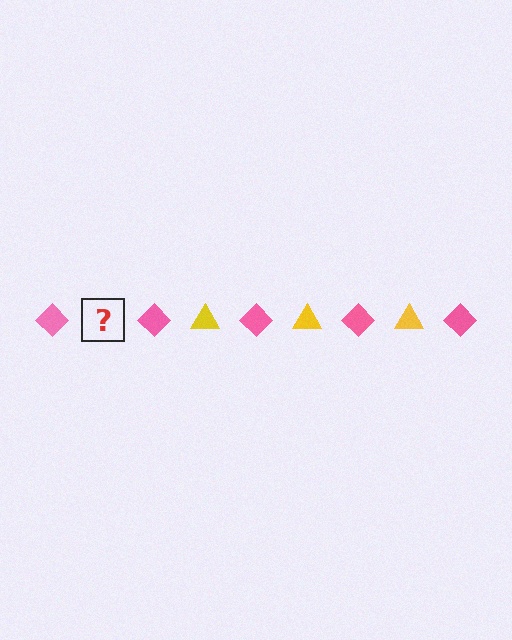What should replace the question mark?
The question mark should be replaced with a yellow triangle.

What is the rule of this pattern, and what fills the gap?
The rule is that the pattern alternates between pink diamond and yellow triangle. The gap should be filled with a yellow triangle.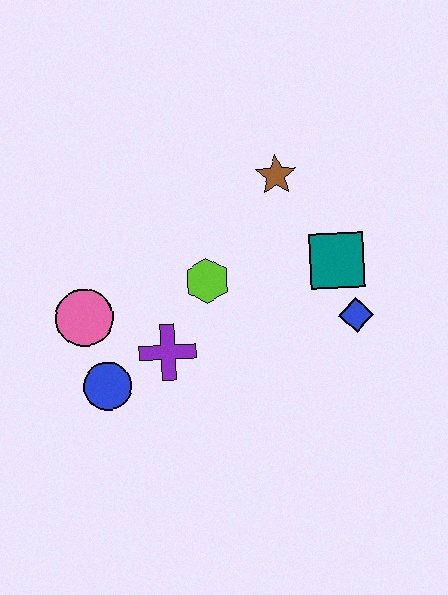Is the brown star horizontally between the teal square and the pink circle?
Yes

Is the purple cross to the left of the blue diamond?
Yes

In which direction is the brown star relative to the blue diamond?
The brown star is above the blue diamond.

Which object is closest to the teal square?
The blue diamond is closest to the teal square.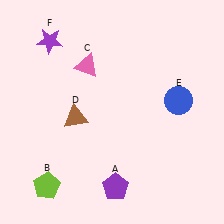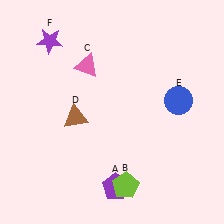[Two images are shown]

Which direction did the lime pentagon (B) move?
The lime pentagon (B) moved right.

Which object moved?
The lime pentagon (B) moved right.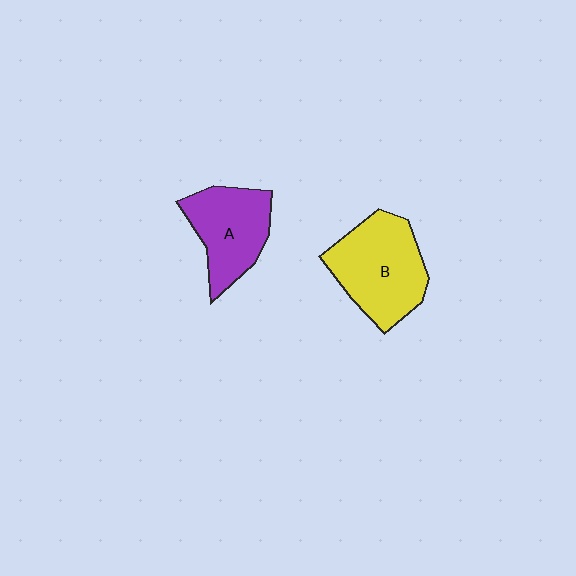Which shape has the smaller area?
Shape A (purple).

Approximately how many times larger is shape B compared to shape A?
Approximately 1.2 times.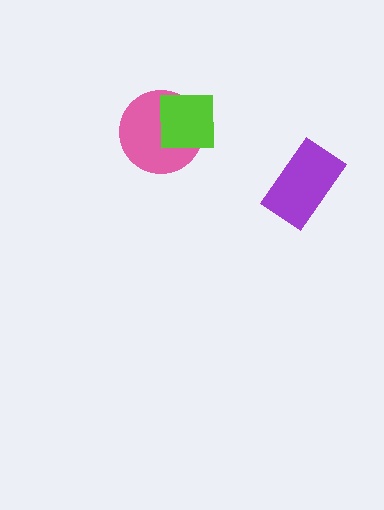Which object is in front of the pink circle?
The lime square is in front of the pink circle.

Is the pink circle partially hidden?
Yes, it is partially covered by another shape.